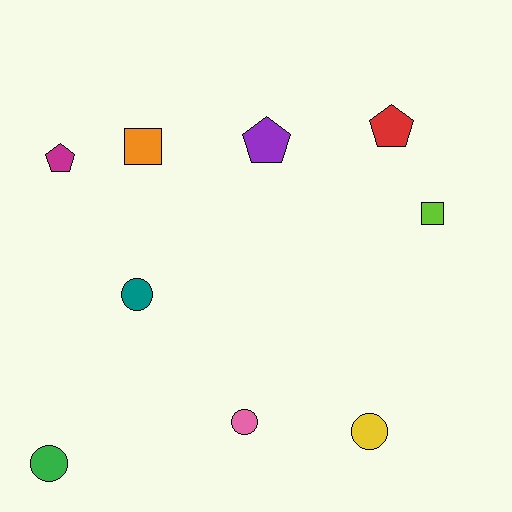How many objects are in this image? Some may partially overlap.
There are 9 objects.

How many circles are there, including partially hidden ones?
There are 4 circles.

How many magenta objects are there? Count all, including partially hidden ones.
There is 1 magenta object.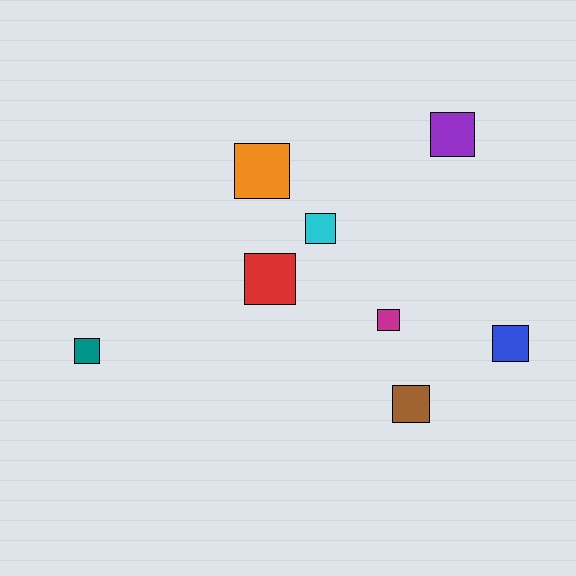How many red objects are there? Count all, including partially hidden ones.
There is 1 red object.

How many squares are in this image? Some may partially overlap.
There are 8 squares.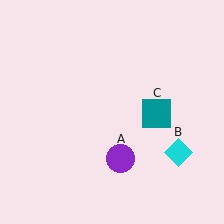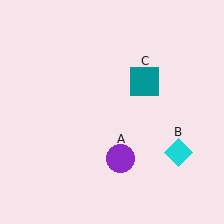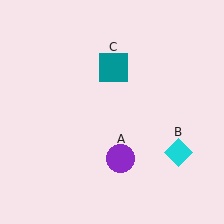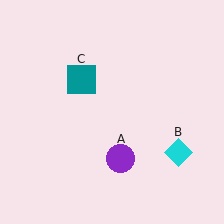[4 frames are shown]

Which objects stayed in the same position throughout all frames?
Purple circle (object A) and cyan diamond (object B) remained stationary.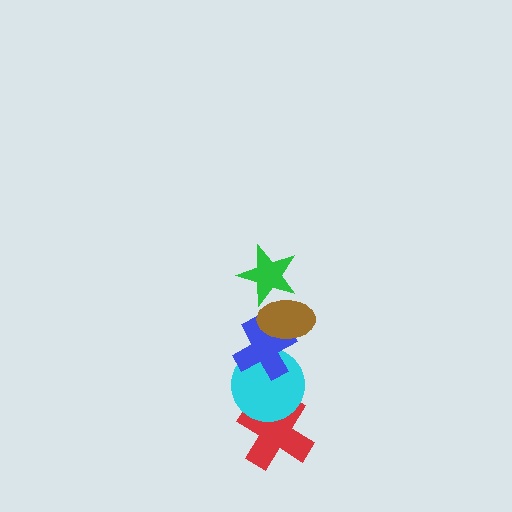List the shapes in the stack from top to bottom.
From top to bottom: the green star, the brown ellipse, the blue cross, the cyan circle, the red cross.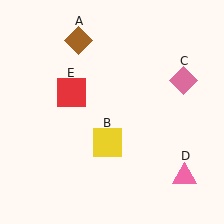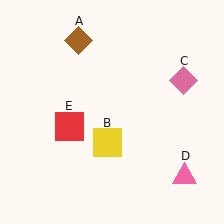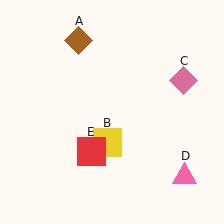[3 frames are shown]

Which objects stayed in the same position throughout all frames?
Brown diamond (object A) and yellow square (object B) and pink diamond (object C) and pink triangle (object D) remained stationary.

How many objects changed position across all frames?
1 object changed position: red square (object E).